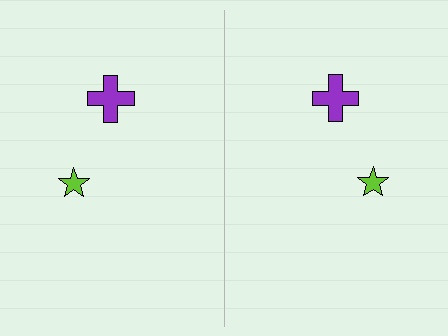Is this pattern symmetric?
Yes, this pattern has bilateral (reflection) symmetry.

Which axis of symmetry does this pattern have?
The pattern has a vertical axis of symmetry running through the center of the image.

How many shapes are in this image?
There are 4 shapes in this image.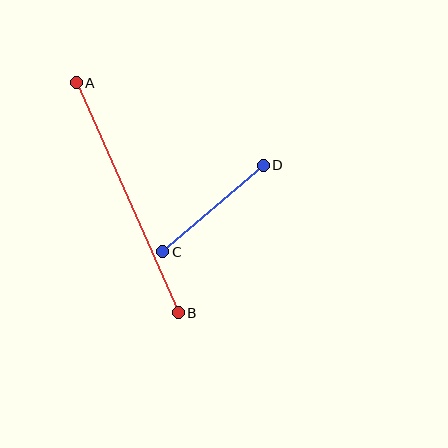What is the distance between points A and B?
The distance is approximately 252 pixels.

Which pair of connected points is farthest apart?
Points A and B are farthest apart.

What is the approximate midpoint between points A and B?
The midpoint is at approximately (127, 198) pixels.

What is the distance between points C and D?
The distance is approximately 133 pixels.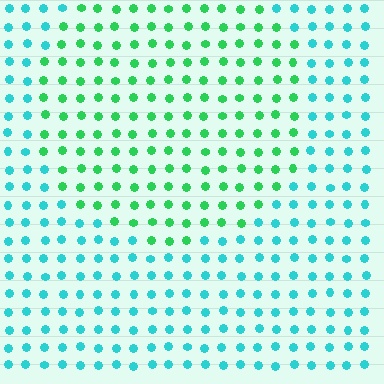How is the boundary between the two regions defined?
The boundary is defined purely by a slight shift in hue (about 44 degrees). Spacing, size, and orientation are identical on both sides.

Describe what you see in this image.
The image is filled with small cyan elements in a uniform arrangement. A circle-shaped region is visible where the elements are tinted to a slightly different hue, forming a subtle color boundary.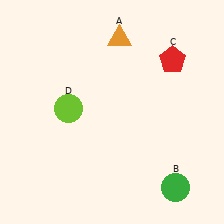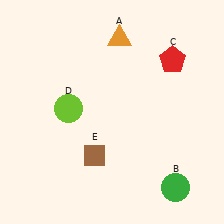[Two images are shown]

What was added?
A brown diamond (E) was added in Image 2.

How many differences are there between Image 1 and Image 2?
There is 1 difference between the two images.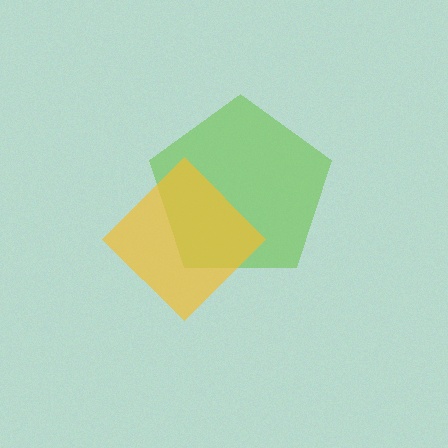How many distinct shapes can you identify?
There are 2 distinct shapes: a lime pentagon, a yellow diamond.